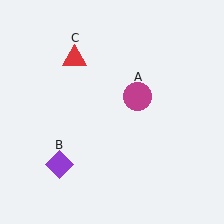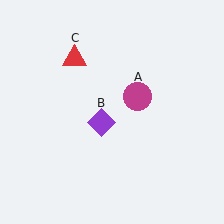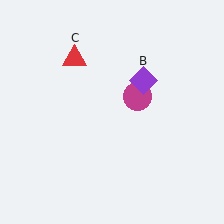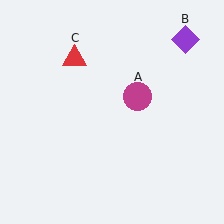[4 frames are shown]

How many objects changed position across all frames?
1 object changed position: purple diamond (object B).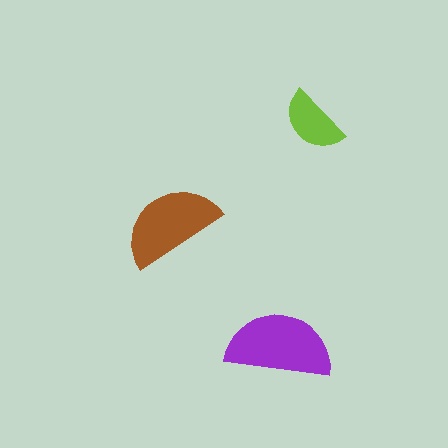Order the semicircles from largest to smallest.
the purple one, the brown one, the lime one.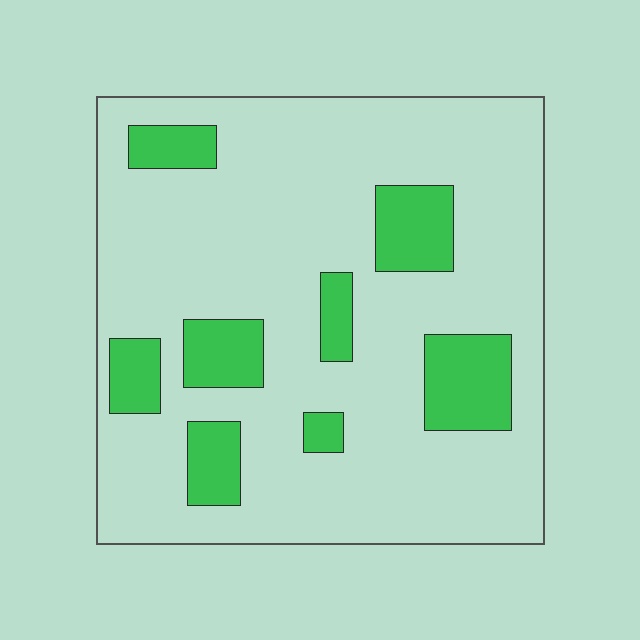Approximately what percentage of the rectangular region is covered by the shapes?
Approximately 20%.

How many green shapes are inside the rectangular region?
8.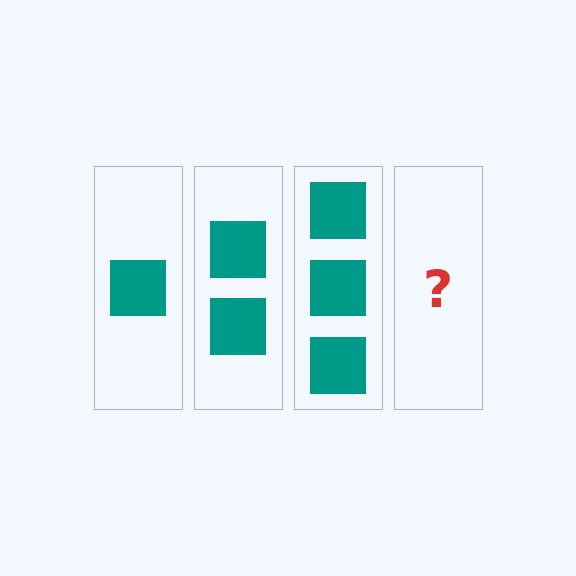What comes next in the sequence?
The next element should be 4 squares.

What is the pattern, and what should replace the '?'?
The pattern is that each step adds one more square. The '?' should be 4 squares.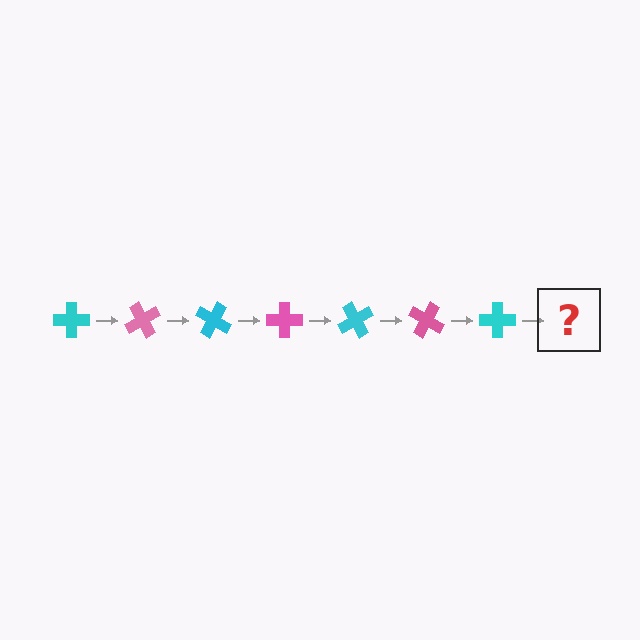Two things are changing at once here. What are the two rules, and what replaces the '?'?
The two rules are that it rotates 60 degrees each step and the color cycles through cyan and pink. The '?' should be a pink cross, rotated 420 degrees from the start.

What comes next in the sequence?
The next element should be a pink cross, rotated 420 degrees from the start.